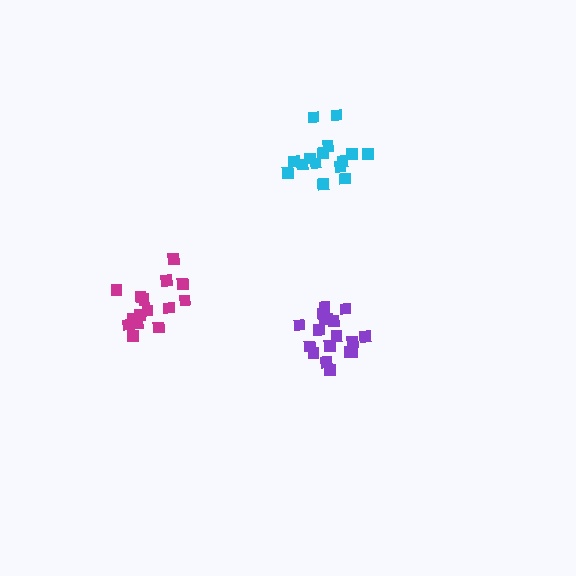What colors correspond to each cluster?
The clusters are colored: magenta, purple, cyan.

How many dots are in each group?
Group 1: 15 dots, Group 2: 18 dots, Group 3: 15 dots (48 total).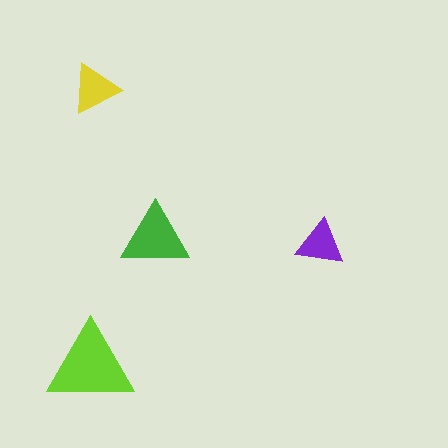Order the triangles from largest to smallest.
the lime one, the green one, the yellow one, the purple one.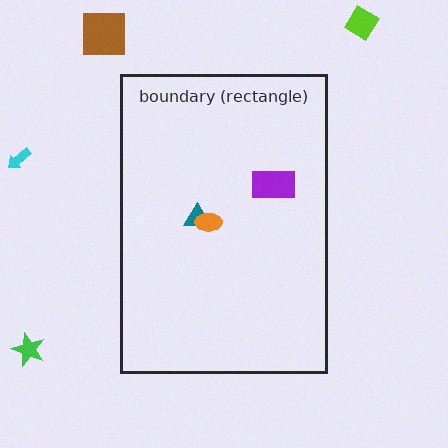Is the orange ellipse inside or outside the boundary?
Inside.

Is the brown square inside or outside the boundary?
Outside.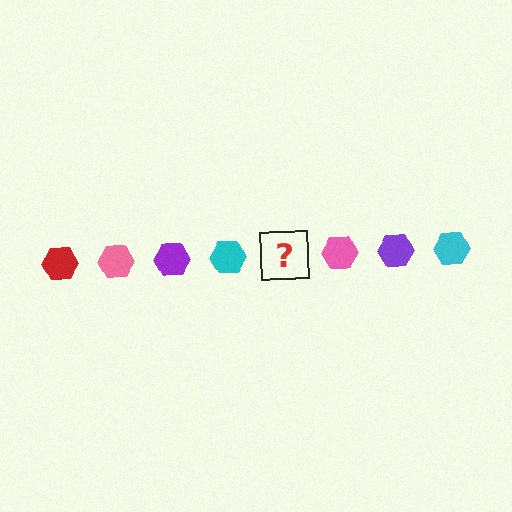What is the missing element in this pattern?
The missing element is a red hexagon.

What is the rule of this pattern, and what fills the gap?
The rule is that the pattern cycles through red, pink, purple, cyan hexagons. The gap should be filled with a red hexagon.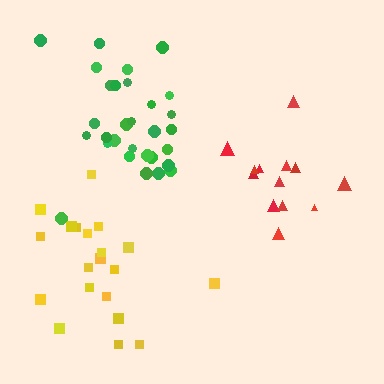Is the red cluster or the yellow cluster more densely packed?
Red.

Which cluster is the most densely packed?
Green.